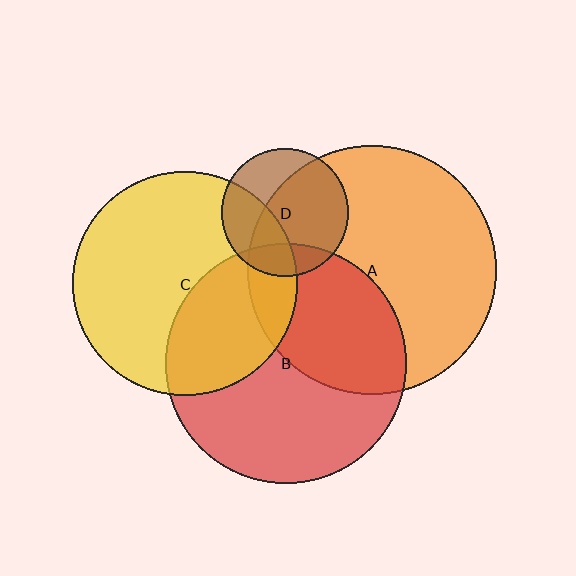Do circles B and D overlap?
Yes.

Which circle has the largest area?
Circle A (orange).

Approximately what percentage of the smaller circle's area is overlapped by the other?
Approximately 20%.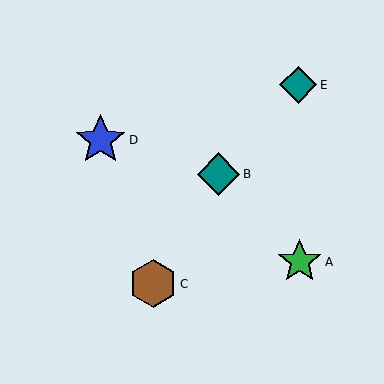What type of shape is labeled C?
Shape C is a brown hexagon.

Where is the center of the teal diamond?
The center of the teal diamond is at (298, 85).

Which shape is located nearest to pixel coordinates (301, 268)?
The green star (labeled A) at (300, 262) is nearest to that location.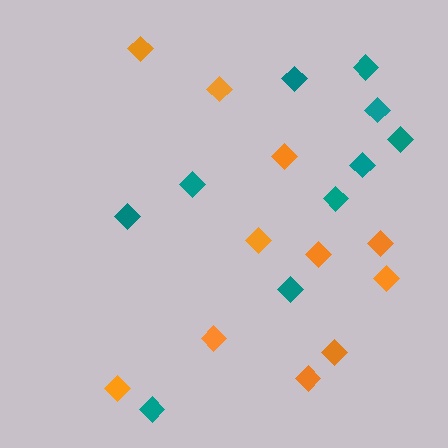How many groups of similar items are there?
There are 2 groups: one group of orange diamonds (11) and one group of teal diamonds (10).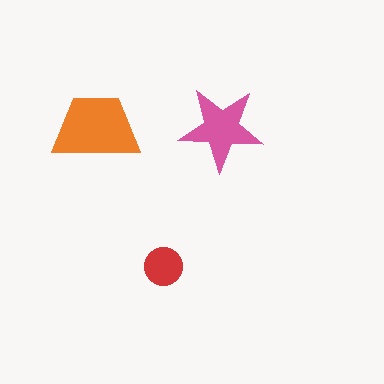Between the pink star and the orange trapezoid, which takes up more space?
The orange trapezoid.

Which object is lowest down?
The red circle is bottommost.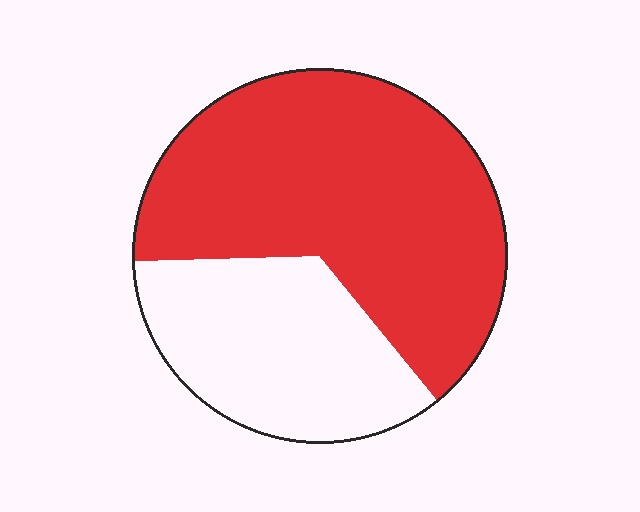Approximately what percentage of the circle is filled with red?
Approximately 65%.